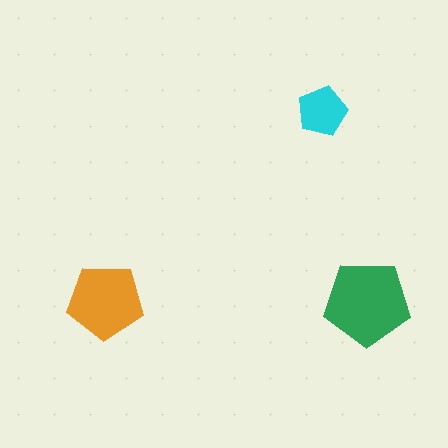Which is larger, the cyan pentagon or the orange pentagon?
The orange one.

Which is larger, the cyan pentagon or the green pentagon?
The green one.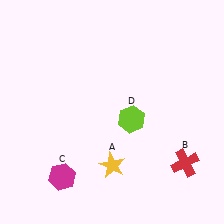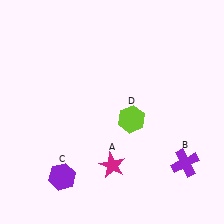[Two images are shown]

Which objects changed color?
A changed from yellow to magenta. B changed from red to purple. C changed from magenta to purple.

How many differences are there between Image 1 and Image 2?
There are 3 differences between the two images.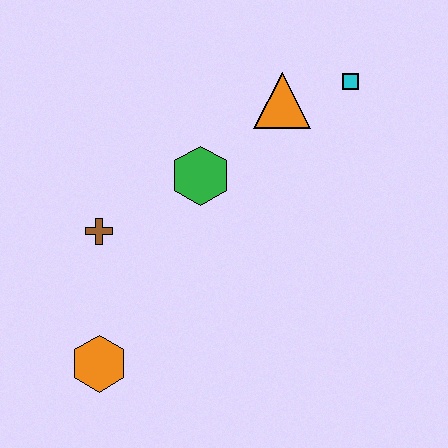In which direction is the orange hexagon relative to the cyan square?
The orange hexagon is below the cyan square.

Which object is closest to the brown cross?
The green hexagon is closest to the brown cross.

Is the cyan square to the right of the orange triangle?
Yes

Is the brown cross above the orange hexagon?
Yes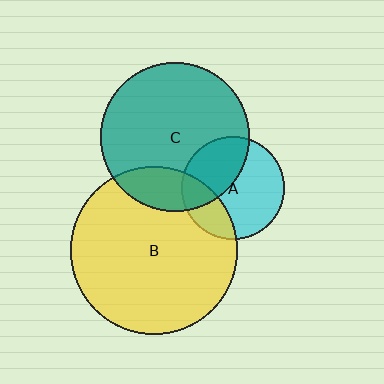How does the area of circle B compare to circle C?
Approximately 1.3 times.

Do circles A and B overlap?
Yes.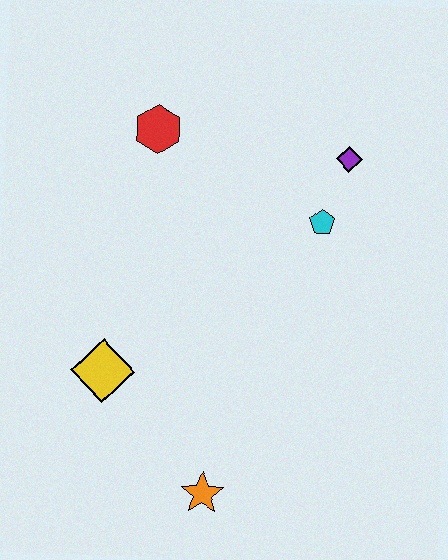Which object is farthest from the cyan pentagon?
The orange star is farthest from the cyan pentagon.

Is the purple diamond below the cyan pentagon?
No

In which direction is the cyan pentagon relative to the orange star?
The cyan pentagon is above the orange star.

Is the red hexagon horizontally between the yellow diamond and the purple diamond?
Yes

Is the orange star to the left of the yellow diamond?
No